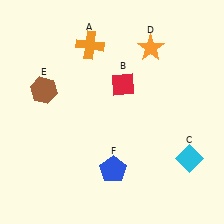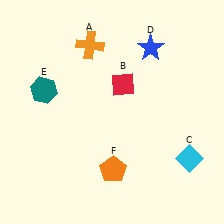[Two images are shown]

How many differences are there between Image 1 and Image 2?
There are 3 differences between the two images.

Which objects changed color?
D changed from orange to blue. E changed from brown to teal. F changed from blue to orange.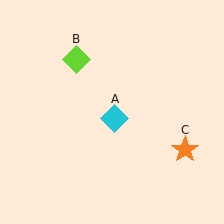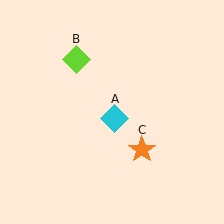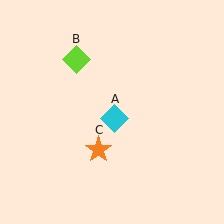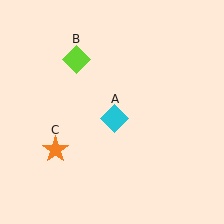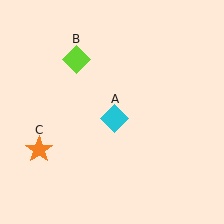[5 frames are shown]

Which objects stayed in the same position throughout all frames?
Cyan diamond (object A) and lime diamond (object B) remained stationary.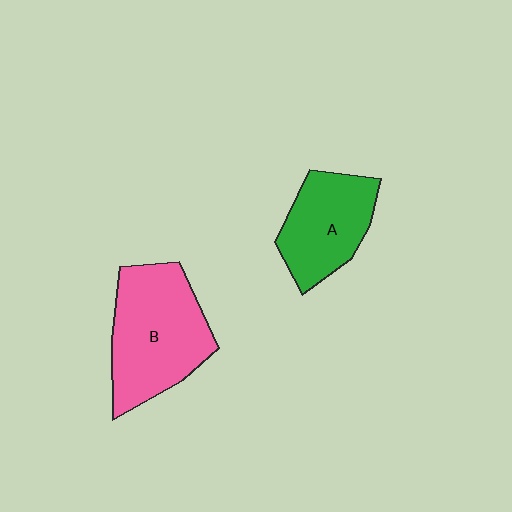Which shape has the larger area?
Shape B (pink).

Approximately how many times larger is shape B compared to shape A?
Approximately 1.4 times.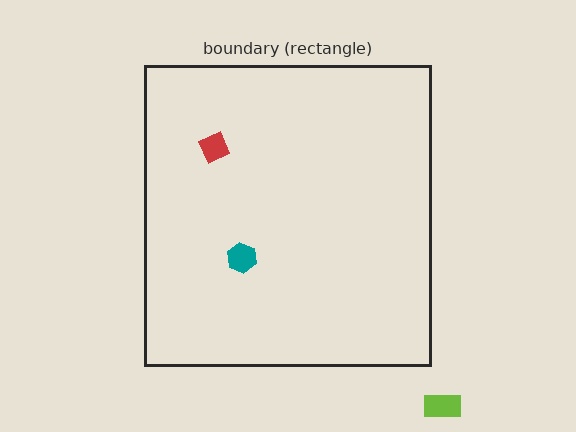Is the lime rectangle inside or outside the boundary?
Outside.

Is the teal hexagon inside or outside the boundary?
Inside.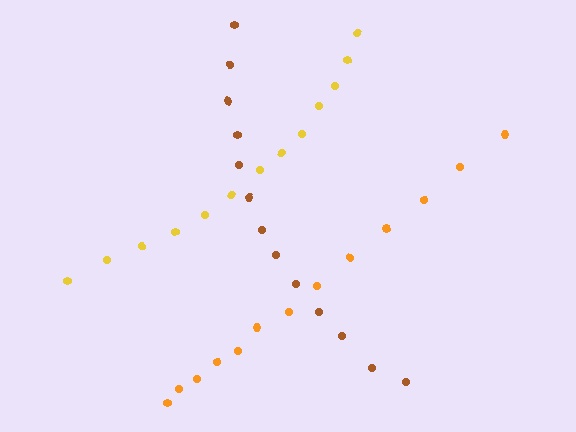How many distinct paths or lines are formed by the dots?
There are 3 distinct paths.